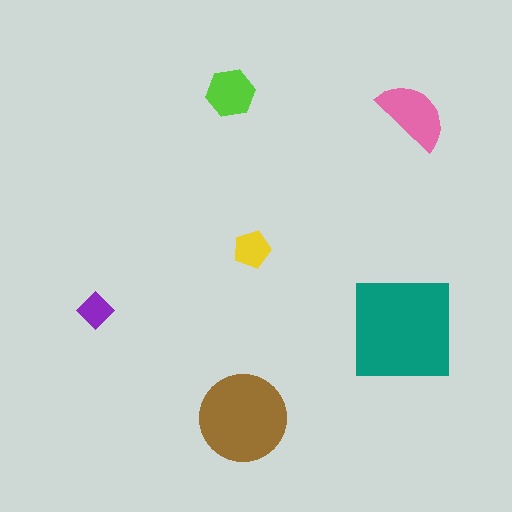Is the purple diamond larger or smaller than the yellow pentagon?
Smaller.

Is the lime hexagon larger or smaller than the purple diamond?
Larger.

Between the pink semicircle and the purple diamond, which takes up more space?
The pink semicircle.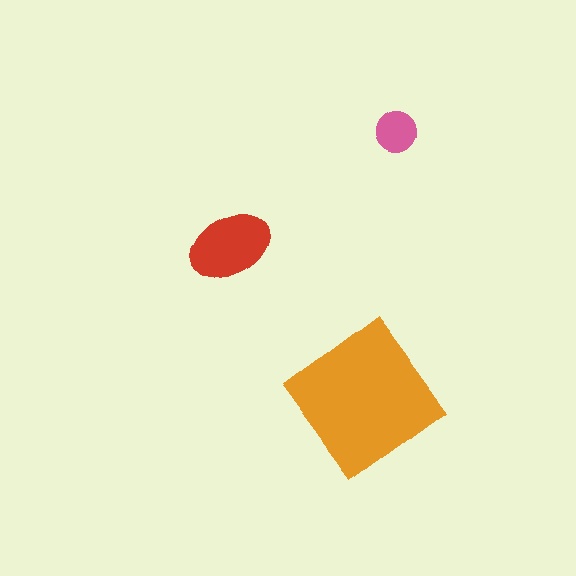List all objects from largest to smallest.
The orange diamond, the red ellipse, the pink circle.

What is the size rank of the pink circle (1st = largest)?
3rd.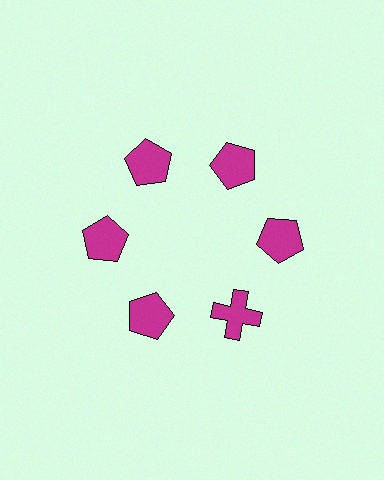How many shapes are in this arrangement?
There are 6 shapes arranged in a ring pattern.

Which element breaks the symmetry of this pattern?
The magenta cross at roughly the 5 o'clock position breaks the symmetry. All other shapes are magenta pentagons.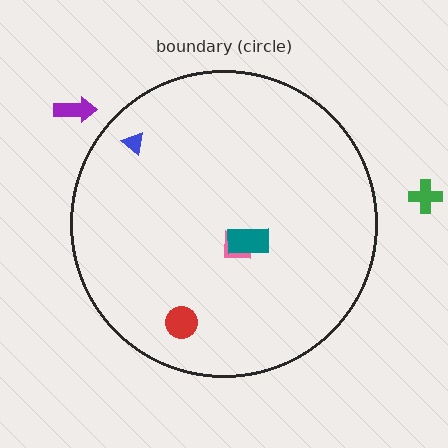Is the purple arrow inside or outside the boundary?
Outside.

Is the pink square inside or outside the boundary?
Inside.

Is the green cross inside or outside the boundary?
Outside.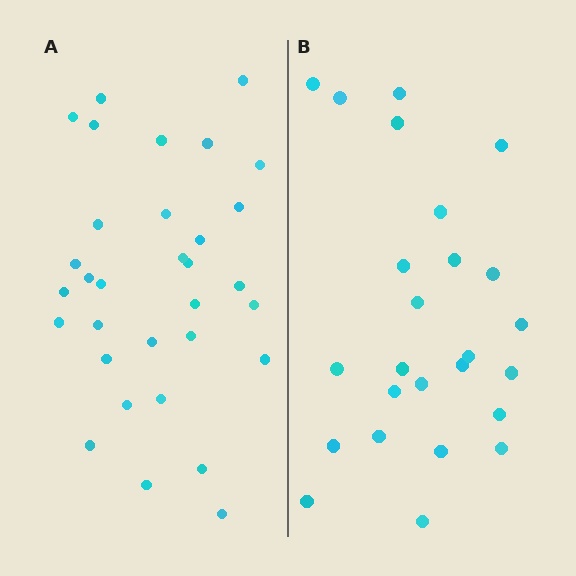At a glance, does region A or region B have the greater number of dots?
Region A (the left region) has more dots.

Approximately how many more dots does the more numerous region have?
Region A has roughly 8 or so more dots than region B.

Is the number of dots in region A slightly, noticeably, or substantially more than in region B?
Region A has noticeably more, but not dramatically so. The ratio is roughly 1.3 to 1.